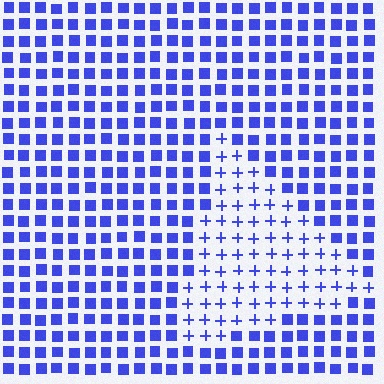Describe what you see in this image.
The image is filled with small blue elements arranged in a uniform grid. A triangle-shaped region contains plus signs, while the surrounding area contains squares. The boundary is defined purely by the change in element shape.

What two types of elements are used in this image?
The image uses plus signs inside the triangle region and squares outside it.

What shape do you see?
I see a triangle.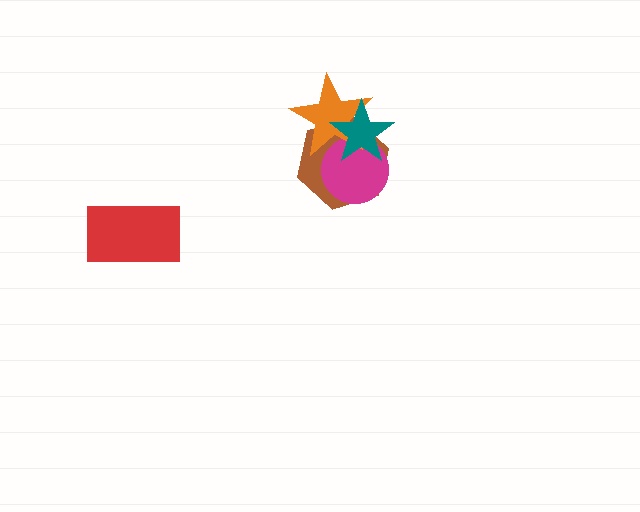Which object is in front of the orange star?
The teal star is in front of the orange star.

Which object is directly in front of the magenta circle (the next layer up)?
The orange star is directly in front of the magenta circle.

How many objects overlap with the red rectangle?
0 objects overlap with the red rectangle.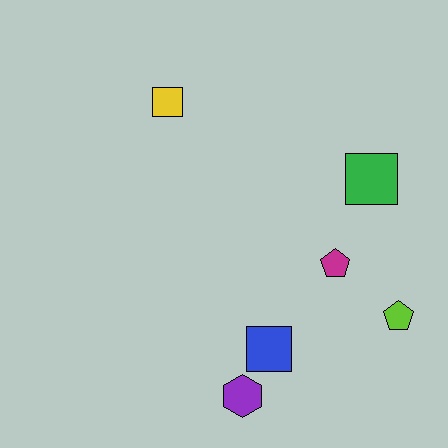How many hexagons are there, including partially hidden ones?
There is 1 hexagon.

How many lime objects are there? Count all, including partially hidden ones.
There is 1 lime object.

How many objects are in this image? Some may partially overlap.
There are 6 objects.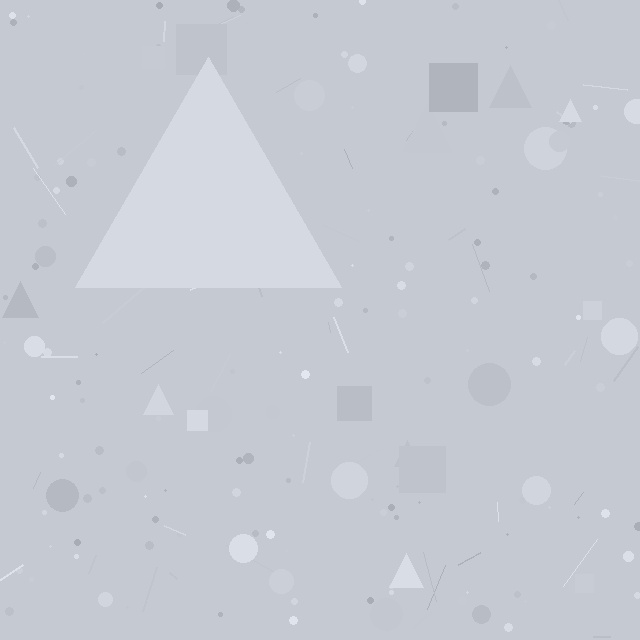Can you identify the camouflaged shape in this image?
The camouflaged shape is a triangle.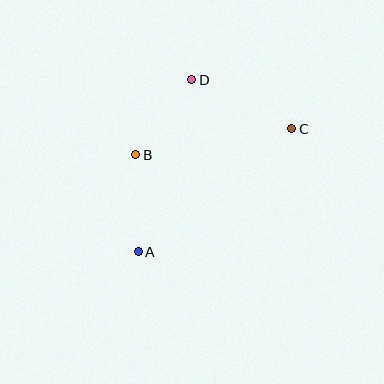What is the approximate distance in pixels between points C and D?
The distance between C and D is approximately 112 pixels.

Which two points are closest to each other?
Points B and D are closest to each other.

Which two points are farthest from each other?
Points A and C are farthest from each other.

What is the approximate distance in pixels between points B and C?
The distance between B and C is approximately 158 pixels.